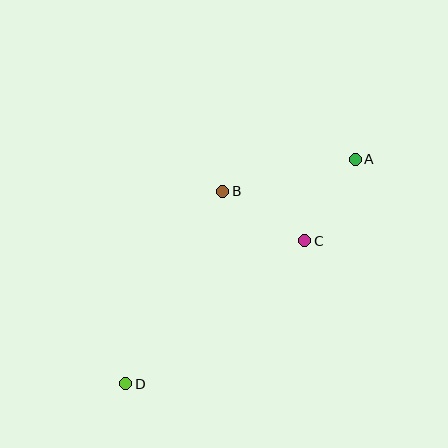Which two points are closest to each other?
Points B and C are closest to each other.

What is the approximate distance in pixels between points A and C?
The distance between A and C is approximately 96 pixels.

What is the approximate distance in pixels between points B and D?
The distance between B and D is approximately 216 pixels.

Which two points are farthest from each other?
Points A and D are farthest from each other.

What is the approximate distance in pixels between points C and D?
The distance between C and D is approximately 229 pixels.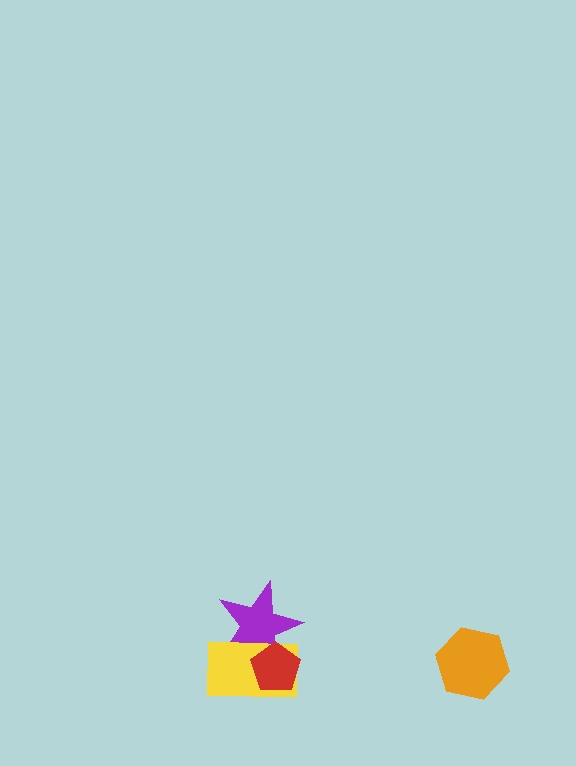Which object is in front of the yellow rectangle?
The red pentagon is in front of the yellow rectangle.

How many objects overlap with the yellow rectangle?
2 objects overlap with the yellow rectangle.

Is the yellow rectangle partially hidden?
Yes, it is partially covered by another shape.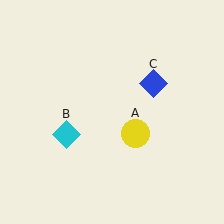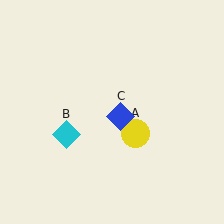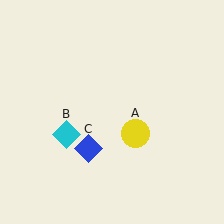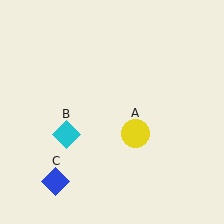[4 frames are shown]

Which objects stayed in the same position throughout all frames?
Yellow circle (object A) and cyan diamond (object B) remained stationary.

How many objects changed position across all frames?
1 object changed position: blue diamond (object C).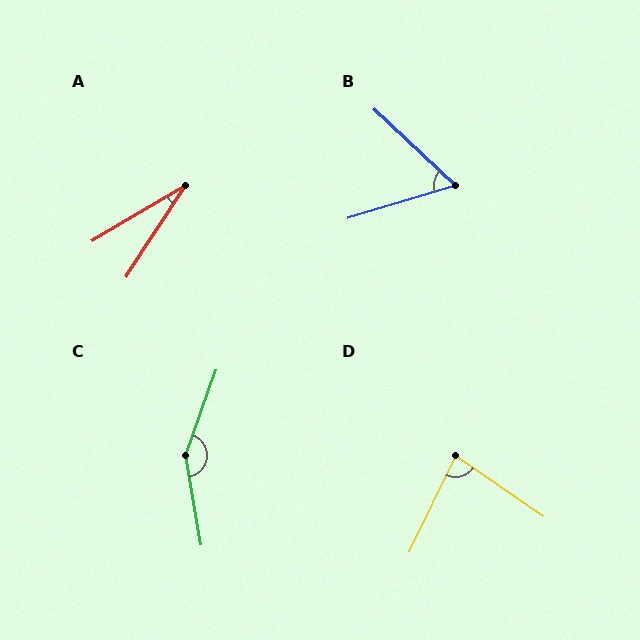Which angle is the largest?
C, at approximately 150 degrees.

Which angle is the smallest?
A, at approximately 26 degrees.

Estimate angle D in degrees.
Approximately 81 degrees.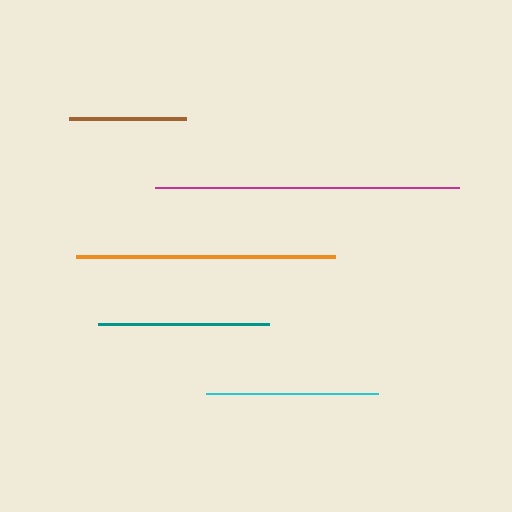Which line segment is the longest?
The magenta line is the longest at approximately 305 pixels.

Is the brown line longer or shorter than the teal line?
The teal line is longer than the brown line.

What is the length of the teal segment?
The teal segment is approximately 171 pixels long.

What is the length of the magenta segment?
The magenta segment is approximately 305 pixels long.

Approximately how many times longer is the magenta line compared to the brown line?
The magenta line is approximately 2.6 times the length of the brown line.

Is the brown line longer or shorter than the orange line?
The orange line is longer than the brown line.